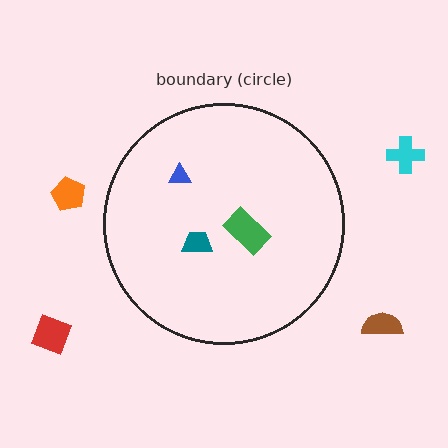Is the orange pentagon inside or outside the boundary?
Outside.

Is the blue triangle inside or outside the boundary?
Inside.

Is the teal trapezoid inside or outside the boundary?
Inside.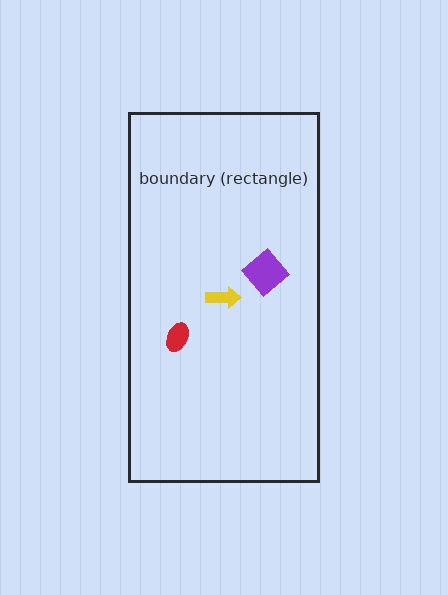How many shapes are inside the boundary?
3 inside, 0 outside.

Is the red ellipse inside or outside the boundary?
Inside.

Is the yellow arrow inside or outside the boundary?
Inside.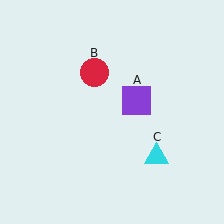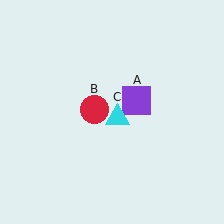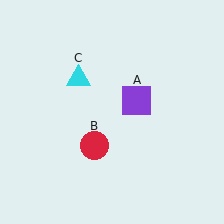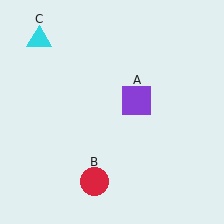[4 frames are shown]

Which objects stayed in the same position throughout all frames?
Purple square (object A) remained stationary.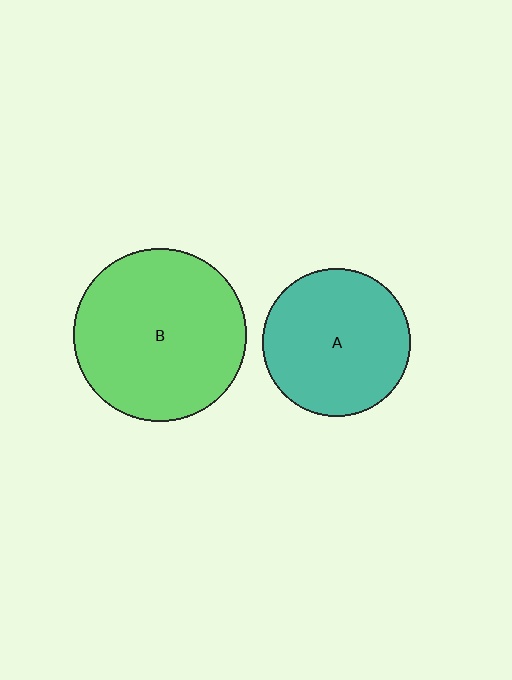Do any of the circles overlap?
No, none of the circles overlap.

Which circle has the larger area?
Circle B (green).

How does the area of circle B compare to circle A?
Approximately 1.4 times.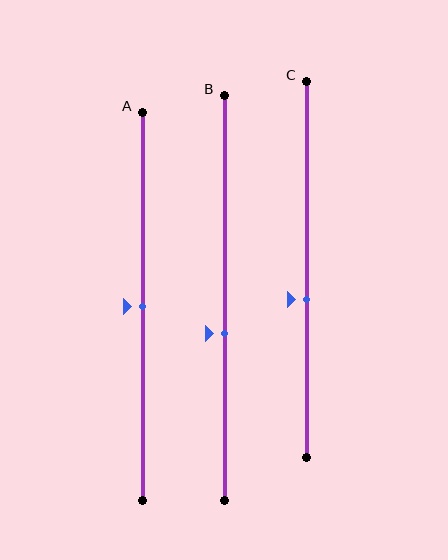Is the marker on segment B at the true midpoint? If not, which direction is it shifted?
No, the marker on segment B is shifted downward by about 9% of the segment length.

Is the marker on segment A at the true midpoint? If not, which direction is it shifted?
Yes, the marker on segment A is at the true midpoint.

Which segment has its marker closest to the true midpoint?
Segment A has its marker closest to the true midpoint.